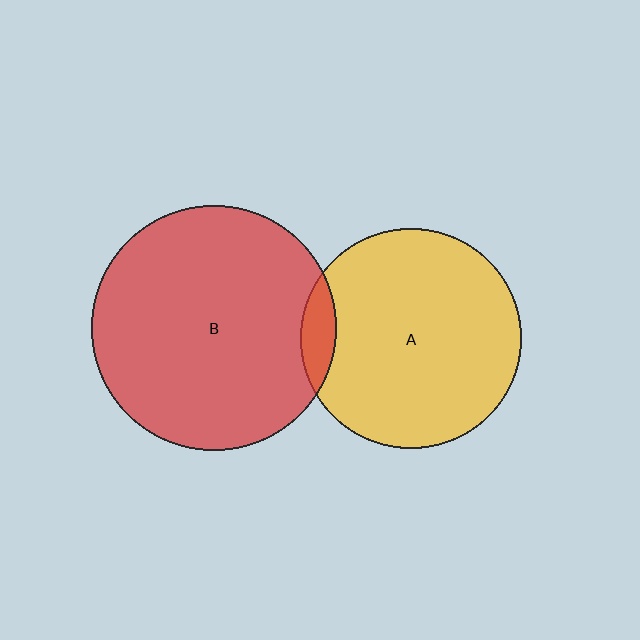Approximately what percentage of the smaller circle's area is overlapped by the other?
Approximately 10%.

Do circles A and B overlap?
Yes.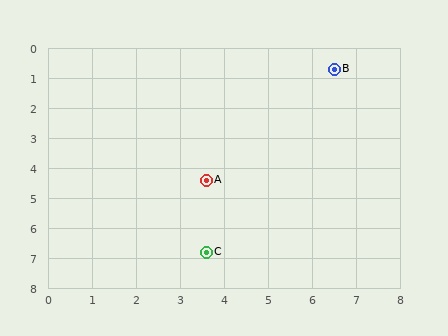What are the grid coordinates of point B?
Point B is at approximately (6.5, 0.7).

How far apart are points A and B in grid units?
Points A and B are about 4.7 grid units apart.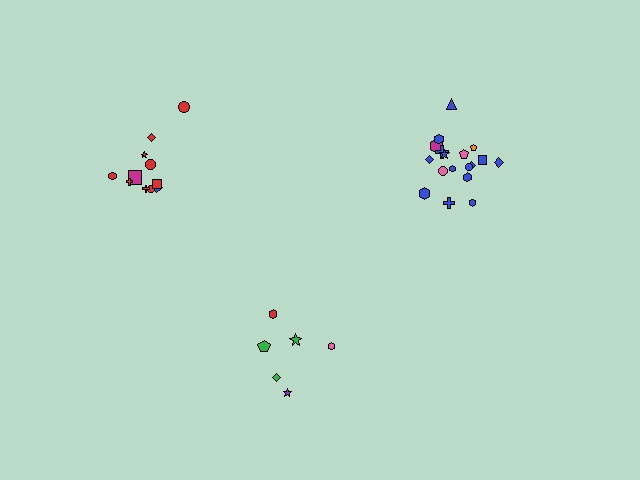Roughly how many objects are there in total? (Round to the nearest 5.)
Roughly 35 objects in total.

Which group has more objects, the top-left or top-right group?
The top-right group.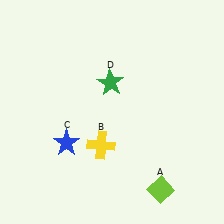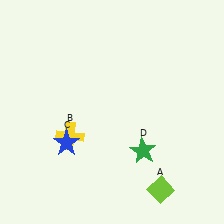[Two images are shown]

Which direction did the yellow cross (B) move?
The yellow cross (B) moved left.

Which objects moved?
The objects that moved are: the yellow cross (B), the green star (D).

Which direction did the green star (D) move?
The green star (D) moved down.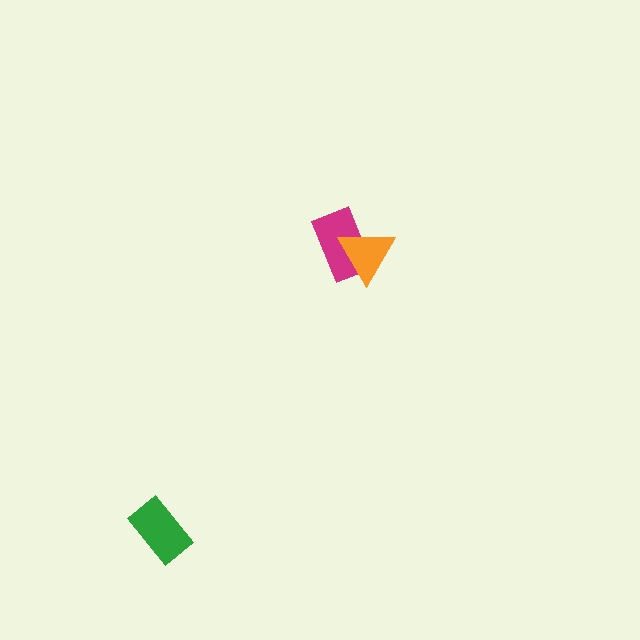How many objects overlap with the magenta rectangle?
1 object overlaps with the magenta rectangle.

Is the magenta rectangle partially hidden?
Yes, it is partially covered by another shape.